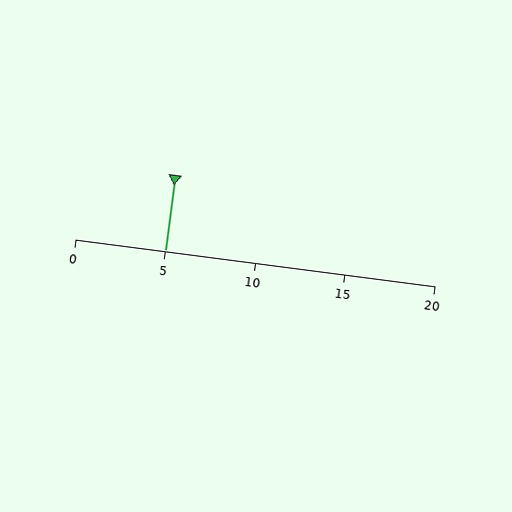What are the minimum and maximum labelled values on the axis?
The axis runs from 0 to 20.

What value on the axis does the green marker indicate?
The marker indicates approximately 5.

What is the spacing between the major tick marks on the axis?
The major ticks are spaced 5 apart.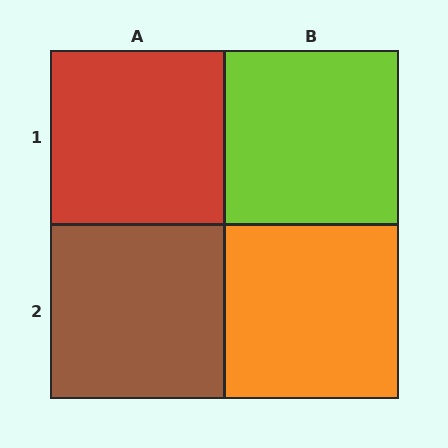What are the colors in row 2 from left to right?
Brown, orange.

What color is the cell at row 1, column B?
Lime.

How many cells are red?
1 cell is red.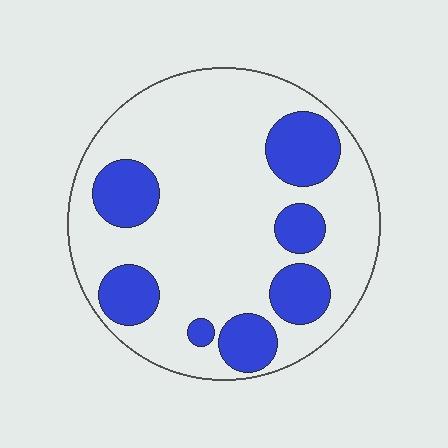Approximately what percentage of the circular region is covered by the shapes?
Approximately 25%.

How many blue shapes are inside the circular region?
7.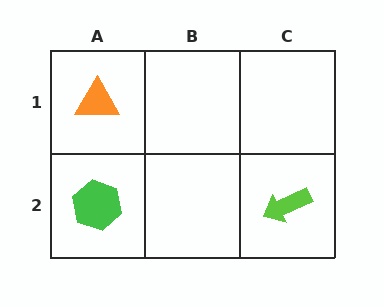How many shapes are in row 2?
2 shapes.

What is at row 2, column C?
A lime arrow.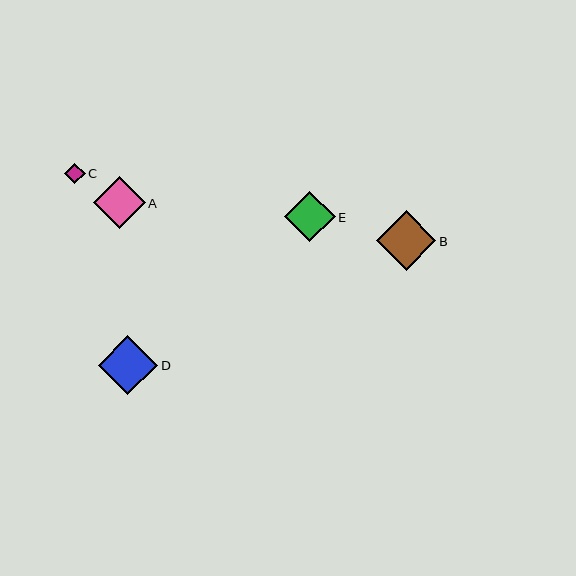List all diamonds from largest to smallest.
From largest to smallest: B, D, A, E, C.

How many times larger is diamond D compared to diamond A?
Diamond D is approximately 1.1 times the size of diamond A.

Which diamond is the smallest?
Diamond C is the smallest with a size of approximately 20 pixels.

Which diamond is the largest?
Diamond B is the largest with a size of approximately 60 pixels.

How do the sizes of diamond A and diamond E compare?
Diamond A and diamond E are approximately the same size.